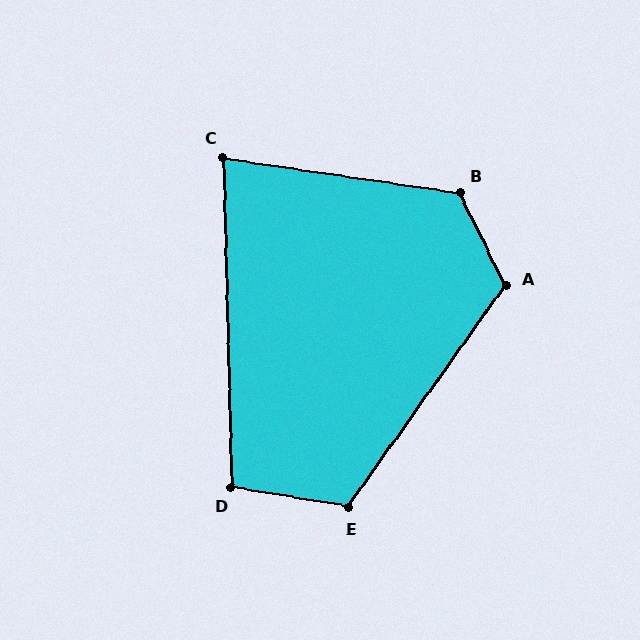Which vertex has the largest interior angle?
B, at approximately 125 degrees.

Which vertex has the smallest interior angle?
C, at approximately 80 degrees.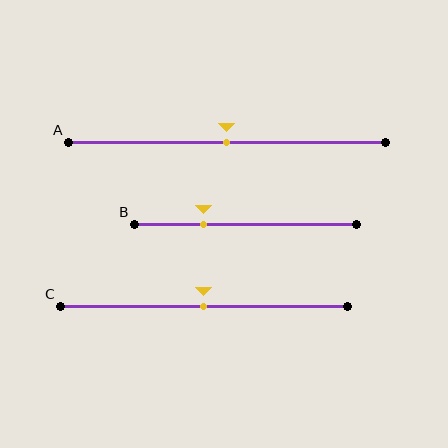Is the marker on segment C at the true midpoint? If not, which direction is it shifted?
Yes, the marker on segment C is at the true midpoint.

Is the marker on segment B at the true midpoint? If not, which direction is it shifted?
No, the marker on segment B is shifted to the left by about 19% of the segment length.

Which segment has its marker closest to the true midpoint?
Segment A has its marker closest to the true midpoint.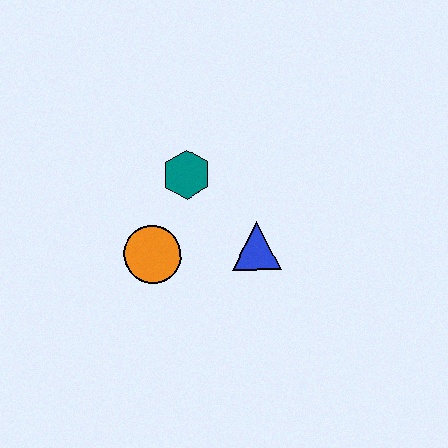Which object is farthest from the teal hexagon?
The blue triangle is farthest from the teal hexagon.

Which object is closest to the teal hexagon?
The orange circle is closest to the teal hexagon.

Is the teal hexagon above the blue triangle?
Yes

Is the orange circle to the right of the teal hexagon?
No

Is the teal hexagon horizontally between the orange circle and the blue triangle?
Yes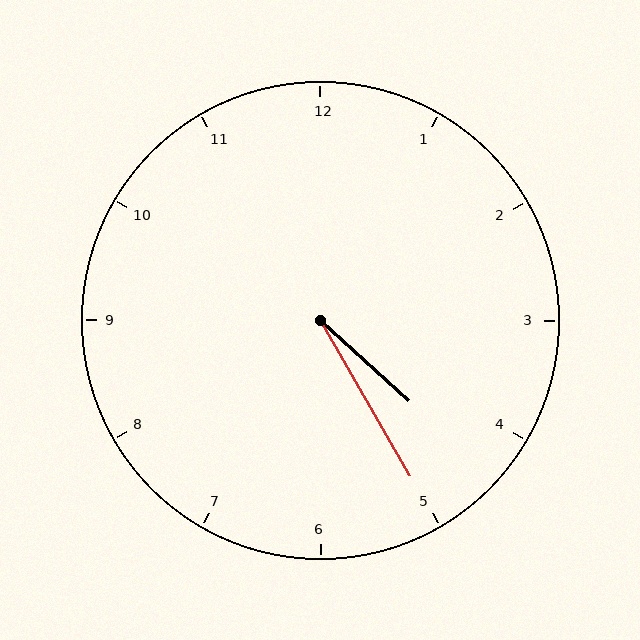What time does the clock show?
4:25.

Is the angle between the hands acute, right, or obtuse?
It is acute.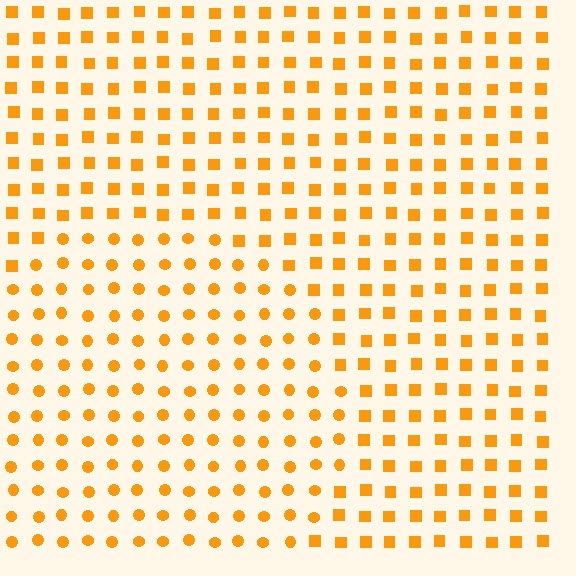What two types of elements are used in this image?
The image uses circles inside the circle region and squares outside it.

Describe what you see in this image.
The image is filled with small orange elements arranged in a uniform grid. A circle-shaped region contains circles, while the surrounding area contains squares. The boundary is defined purely by the change in element shape.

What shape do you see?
I see a circle.